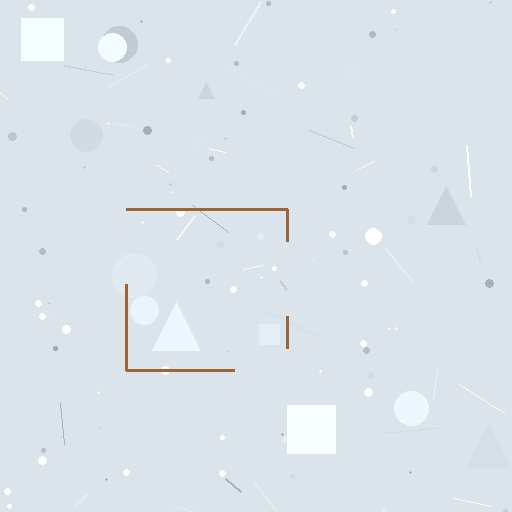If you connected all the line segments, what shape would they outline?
They would outline a square.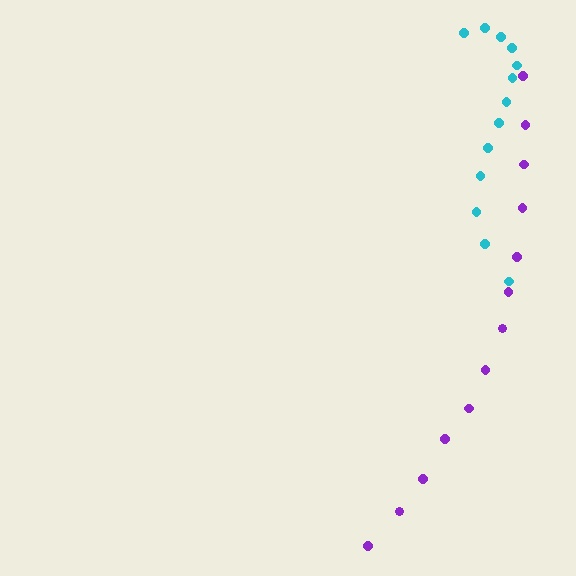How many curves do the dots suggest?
There are 2 distinct paths.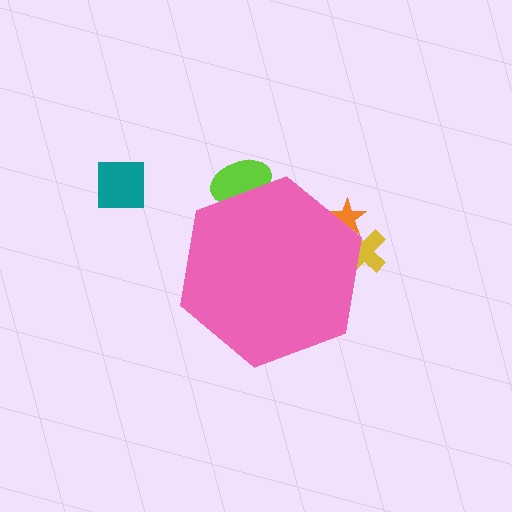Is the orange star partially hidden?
Yes, the orange star is partially hidden behind the pink hexagon.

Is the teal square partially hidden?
No, the teal square is fully visible.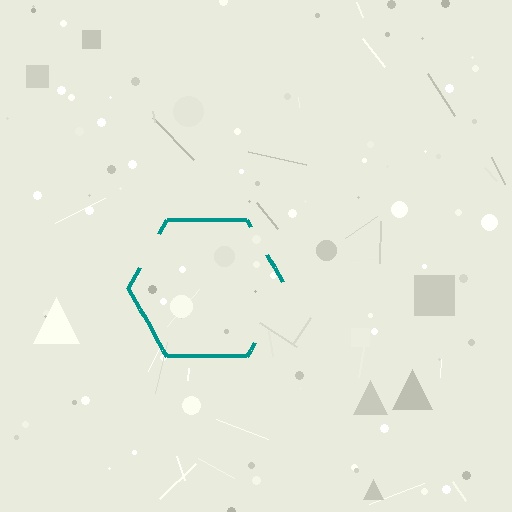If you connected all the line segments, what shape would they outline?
They would outline a hexagon.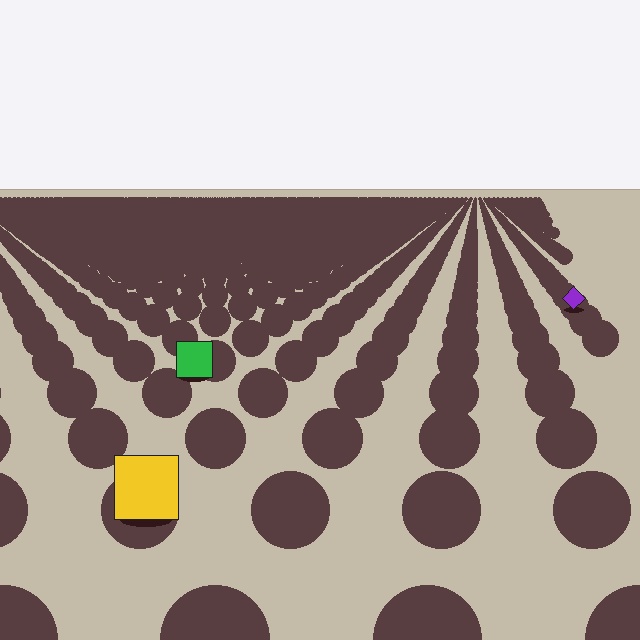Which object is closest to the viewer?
The yellow square is closest. The texture marks near it are larger and more spread out.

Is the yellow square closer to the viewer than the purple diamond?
Yes. The yellow square is closer — you can tell from the texture gradient: the ground texture is coarser near it.